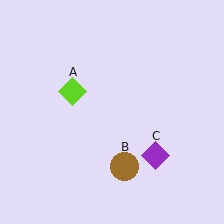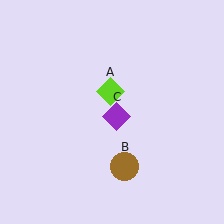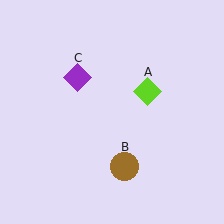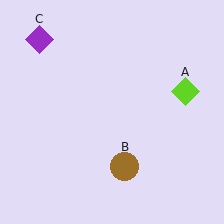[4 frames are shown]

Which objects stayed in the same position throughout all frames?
Brown circle (object B) remained stationary.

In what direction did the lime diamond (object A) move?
The lime diamond (object A) moved right.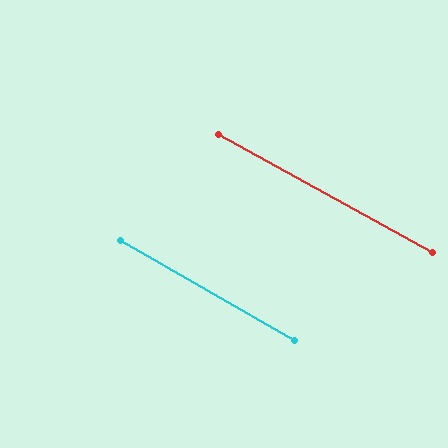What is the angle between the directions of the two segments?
Approximately 1 degree.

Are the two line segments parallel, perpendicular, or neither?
Parallel — their directions differ by only 1.1°.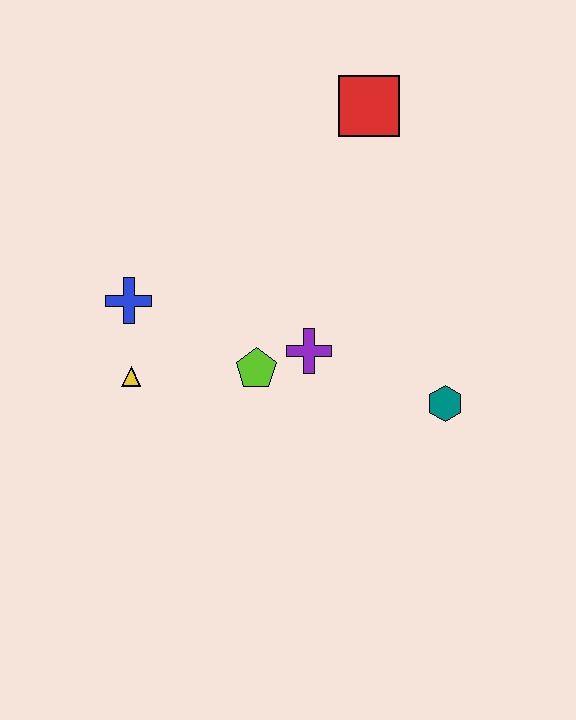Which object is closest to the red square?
The purple cross is closest to the red square.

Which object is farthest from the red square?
The yellow triangle is farthest from the red square.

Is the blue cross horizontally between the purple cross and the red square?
No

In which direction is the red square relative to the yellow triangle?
The red square is above the yellow triangle.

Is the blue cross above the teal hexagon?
Yes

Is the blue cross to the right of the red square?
No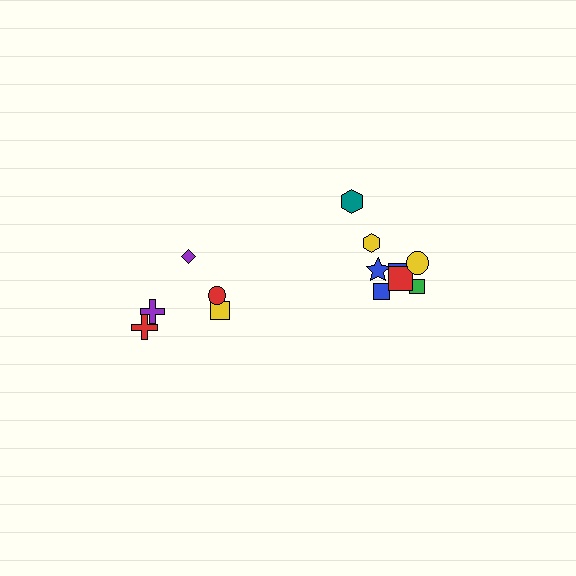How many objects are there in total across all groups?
There are 13 objects.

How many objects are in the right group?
There are 8 objects.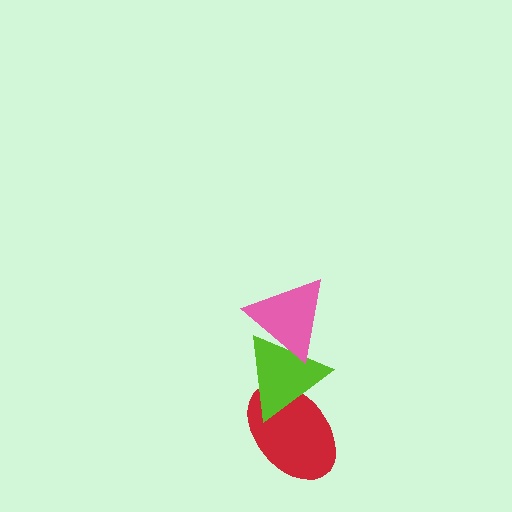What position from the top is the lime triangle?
The lime triangle is 2nd from the top.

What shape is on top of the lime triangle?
The pink triangle is on top of the lime triangle.